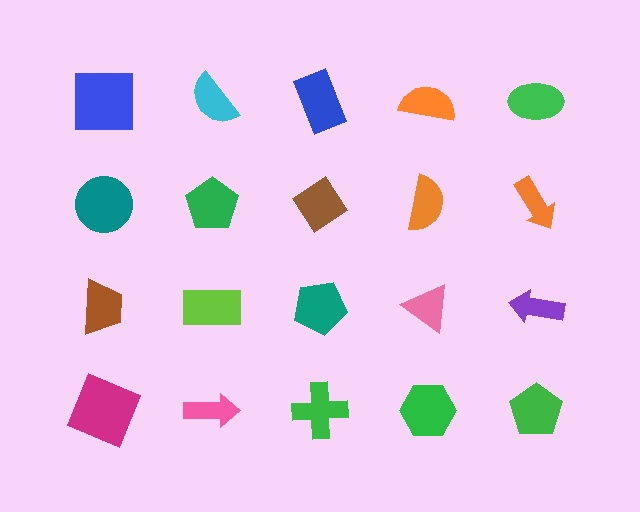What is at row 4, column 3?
A green cross.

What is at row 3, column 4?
A pink triangle.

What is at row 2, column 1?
A teal circle.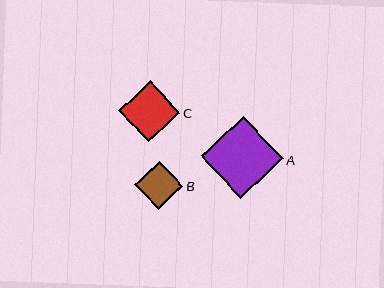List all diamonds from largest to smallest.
From largest to smallest: A, C, B.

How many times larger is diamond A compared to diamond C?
Diamond A is approximately 1.3 times the size of diamond C.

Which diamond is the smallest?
Diamond B is the smallest with a size of approximately 48 pixels.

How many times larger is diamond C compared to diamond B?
Diamond C is approximately 1.3 times the size of diamond B.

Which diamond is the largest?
Diamond A is the largest with a size of approximately 82 pixels.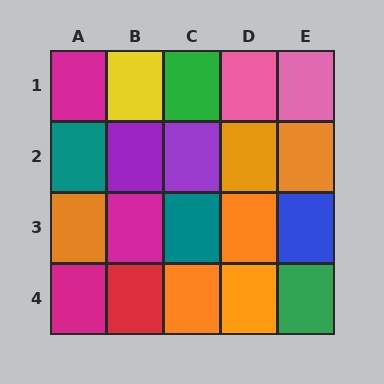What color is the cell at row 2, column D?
Orange.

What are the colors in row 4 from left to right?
Magenta, red, orange, orange, green.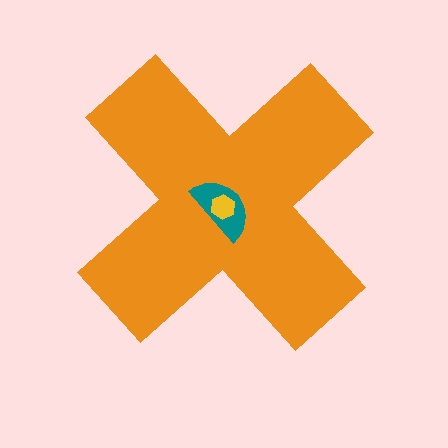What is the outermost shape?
The orange cross.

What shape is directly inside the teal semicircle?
The yellow hexagon.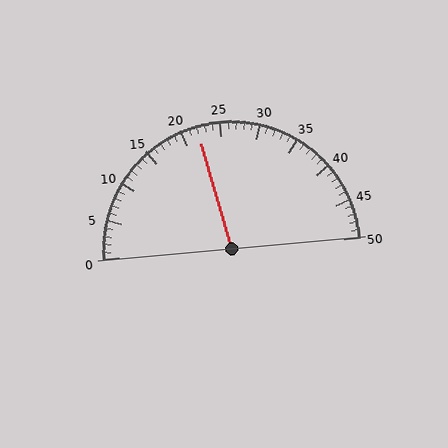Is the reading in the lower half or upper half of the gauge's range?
The reading is in the lower half of the range (0 to 50).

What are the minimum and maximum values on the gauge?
The gauge ranges from 0 to 50.